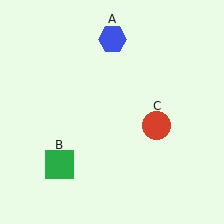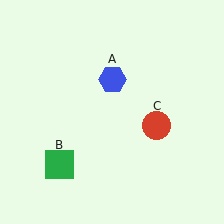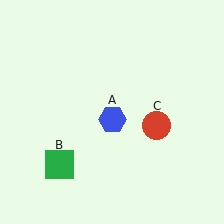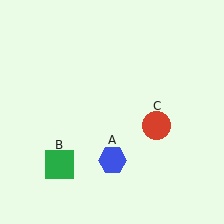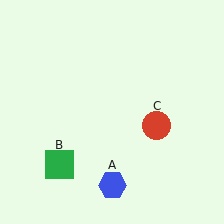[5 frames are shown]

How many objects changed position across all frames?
1 object changed position: blue hexagon (object A).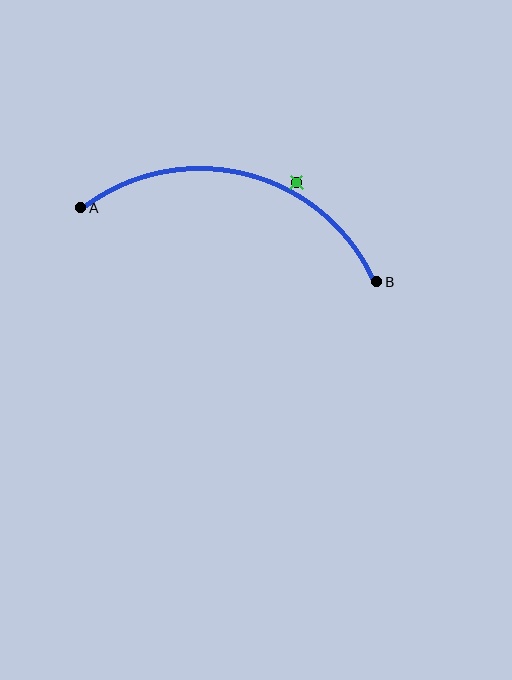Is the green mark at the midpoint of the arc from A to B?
No — the green mark does not lie on the arc at all. It sits slightly outside the curve.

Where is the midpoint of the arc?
The arc midpoint is the point on the curve farthest from the straight line joining A and B. It sits above that line.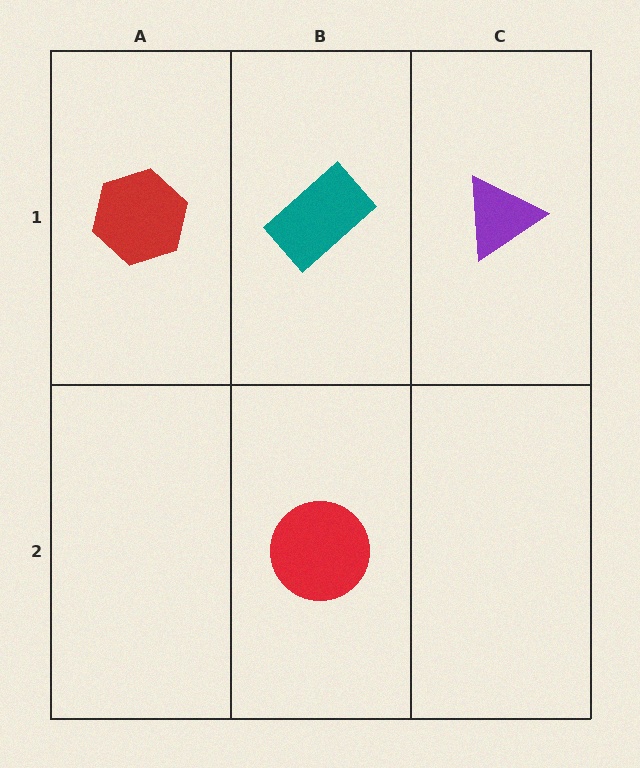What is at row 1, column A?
A red hexagon.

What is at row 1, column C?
A purple triangle.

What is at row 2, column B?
A red circle.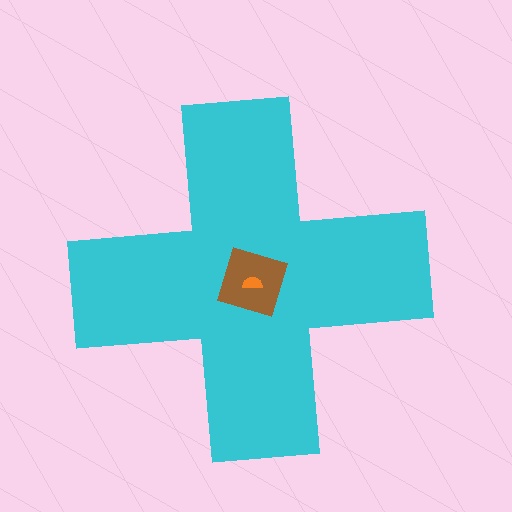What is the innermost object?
The orange semicircle.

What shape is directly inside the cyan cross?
The brown diamond.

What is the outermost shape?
The cyan cross.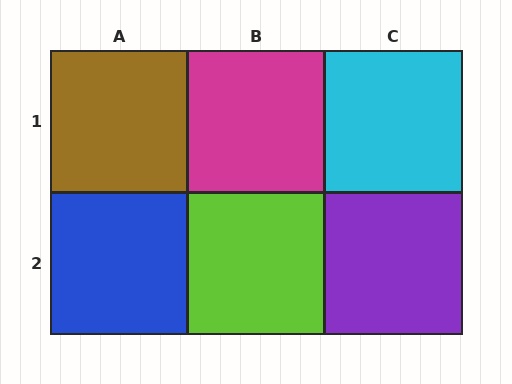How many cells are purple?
1 cell is purple.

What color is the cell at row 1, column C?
Cyan.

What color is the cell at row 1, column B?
Magenta.